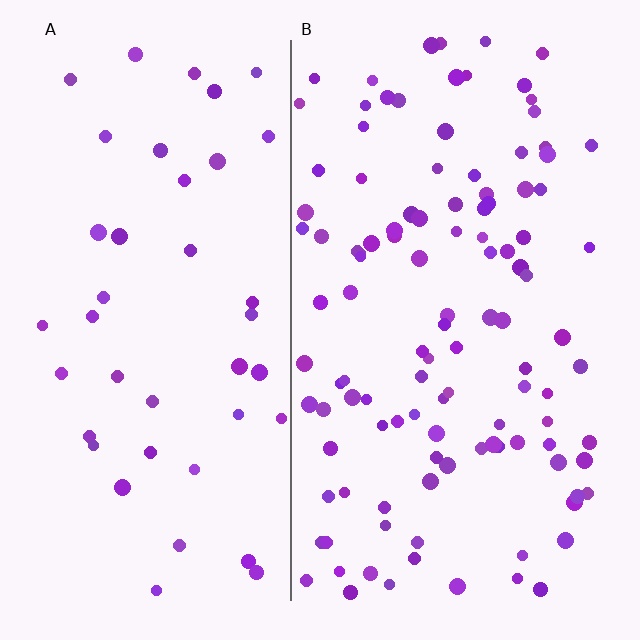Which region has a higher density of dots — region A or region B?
B (the right).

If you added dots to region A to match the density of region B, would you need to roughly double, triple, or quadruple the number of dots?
Approximately triple.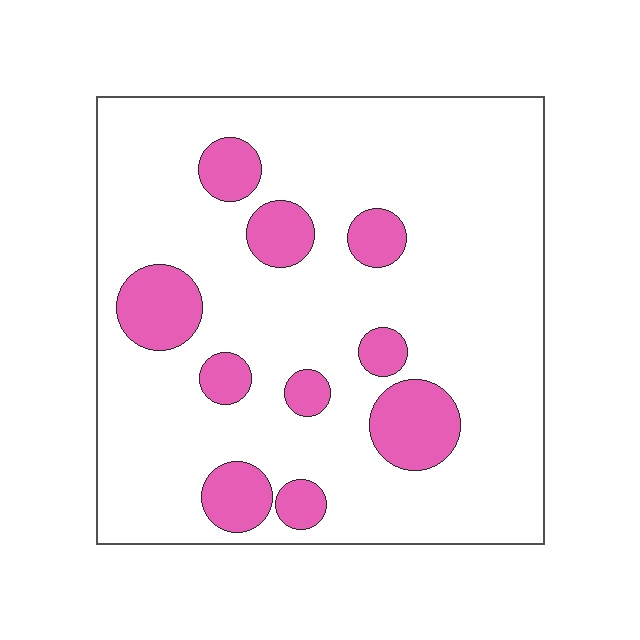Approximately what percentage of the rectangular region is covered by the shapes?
Approximately 15%.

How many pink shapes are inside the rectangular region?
10.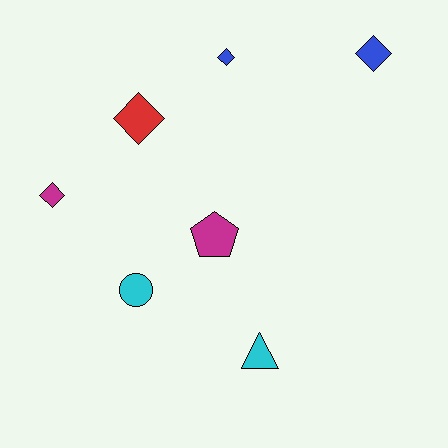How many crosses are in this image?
There are no crosses.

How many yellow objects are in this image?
There are no yellow objects.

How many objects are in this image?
There are 7 objects.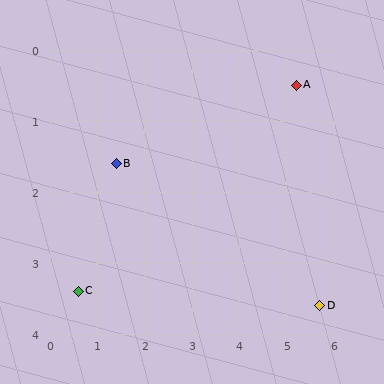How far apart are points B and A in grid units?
Points B and A are about 4.0 grid units apart.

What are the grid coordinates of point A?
Point A is at approximately (5.2, 0.5).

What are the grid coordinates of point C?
Point C is at approximately (0.6, 3.4).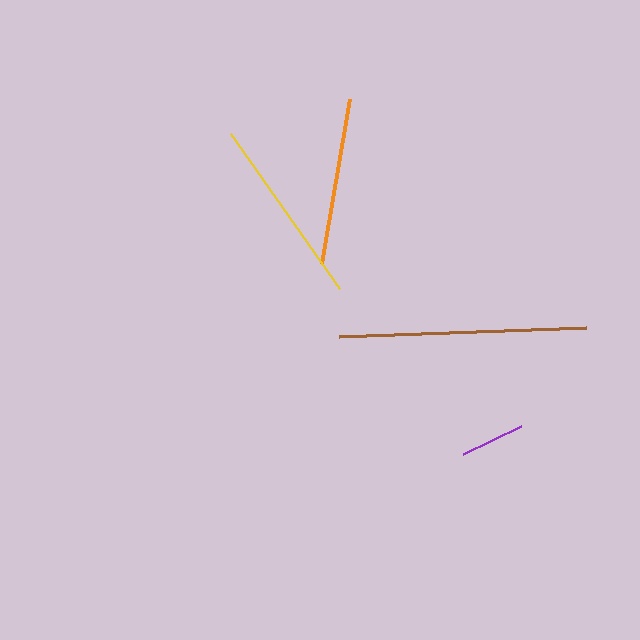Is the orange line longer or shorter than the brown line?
The brown line is longer than the orange line.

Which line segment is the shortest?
The purple line is the shortest at approximately 65 pixels.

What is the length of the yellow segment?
The yellow segment is approximately 189 pixels long.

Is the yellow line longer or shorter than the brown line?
The brown line is longer than the yellow line.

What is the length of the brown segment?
The brown segment is approximately 248 pixels long.